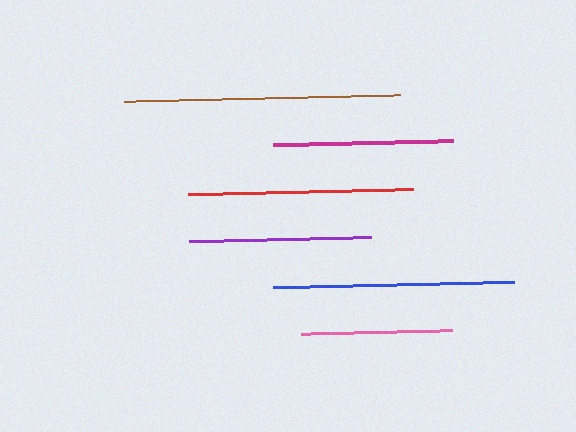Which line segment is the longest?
The brown line is the longest at approximately 276 pixels.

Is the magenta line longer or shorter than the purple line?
The purple line is longer than the magenta line.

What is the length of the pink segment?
The pink segment is approximately 152 pixels long.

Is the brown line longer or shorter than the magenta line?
The brown line is longer than the magenta line.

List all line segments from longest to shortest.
From longest to shortest: brown, blue, red, purple, magenta, pink.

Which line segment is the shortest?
The pink line is the shortest at approximately 152 pixels.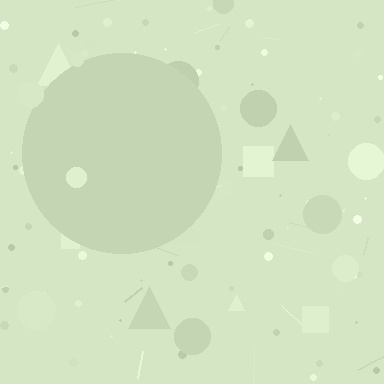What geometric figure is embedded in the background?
A circle is embedded in the background.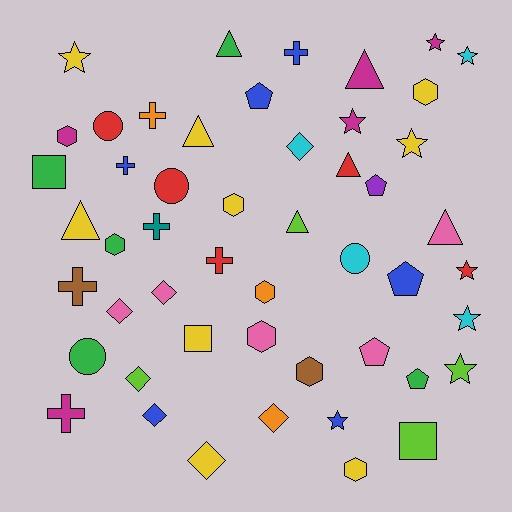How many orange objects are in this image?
There are 3 orange objects.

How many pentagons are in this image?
There are 5 pentagons.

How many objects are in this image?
There are 50 objects.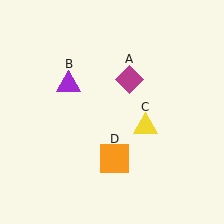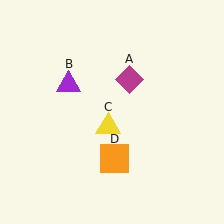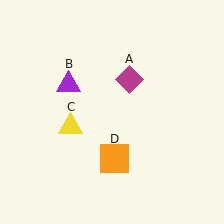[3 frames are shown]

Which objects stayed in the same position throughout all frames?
Magenta diamond (object A) and purple triangle (object B) and orange square (object D) remained stationary.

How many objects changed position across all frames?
1 object changed position: yellow triangle (object C).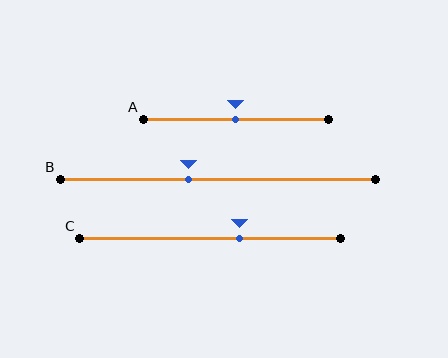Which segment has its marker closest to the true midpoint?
Segment A has its marker closest to the true midpoint.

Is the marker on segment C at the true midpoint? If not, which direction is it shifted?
No, the marker on segment C is shifted to the right by about 11% of the segment length.